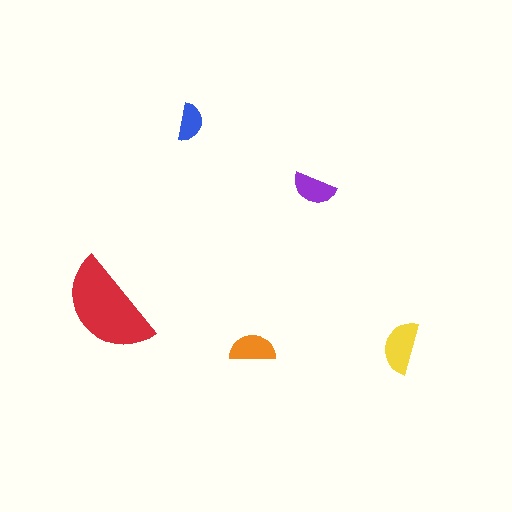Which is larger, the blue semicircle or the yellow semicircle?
The yellow one.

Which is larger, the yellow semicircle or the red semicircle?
The red one.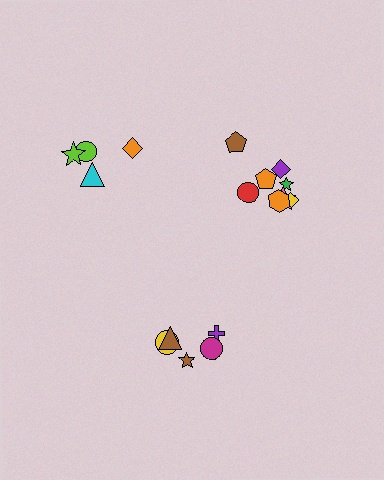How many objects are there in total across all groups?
There are 17 objects.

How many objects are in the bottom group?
There are 5 objects.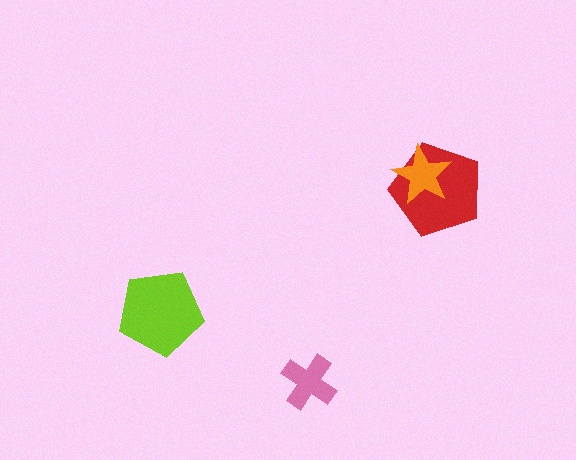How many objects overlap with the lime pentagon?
0 objects overlap with the lime pentagon.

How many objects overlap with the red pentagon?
1 object overlaps with the red pentagon.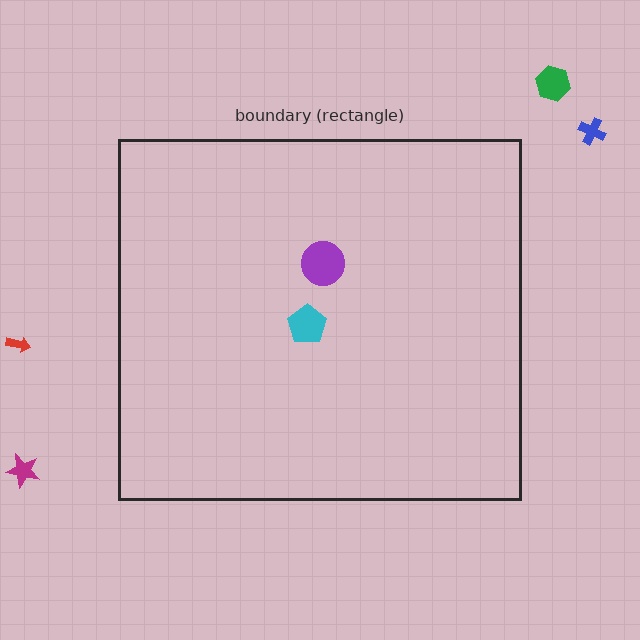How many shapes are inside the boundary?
2 inside, 4 outside.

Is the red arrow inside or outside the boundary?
Outside.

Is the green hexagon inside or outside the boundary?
Outside.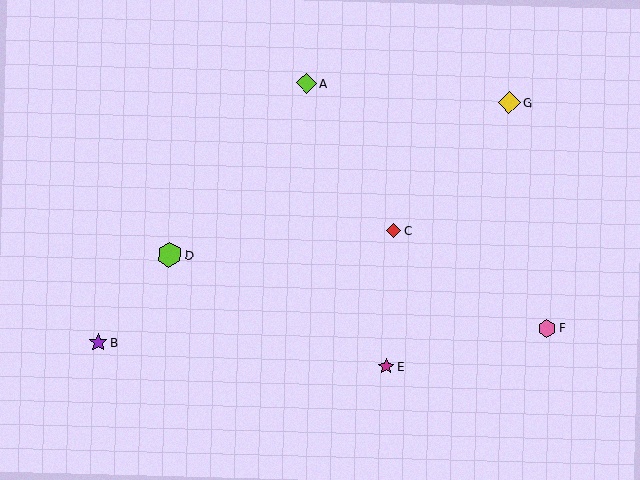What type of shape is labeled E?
Shape E is a magenta star.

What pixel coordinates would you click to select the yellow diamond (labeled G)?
Click at (509, 103) to select the yellow diamond G.